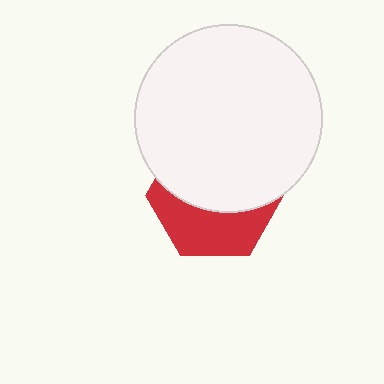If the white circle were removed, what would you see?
You would see the complete red hexagon.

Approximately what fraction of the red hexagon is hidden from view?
Roughly 59% of the red hexagon is hidden behind the white circle.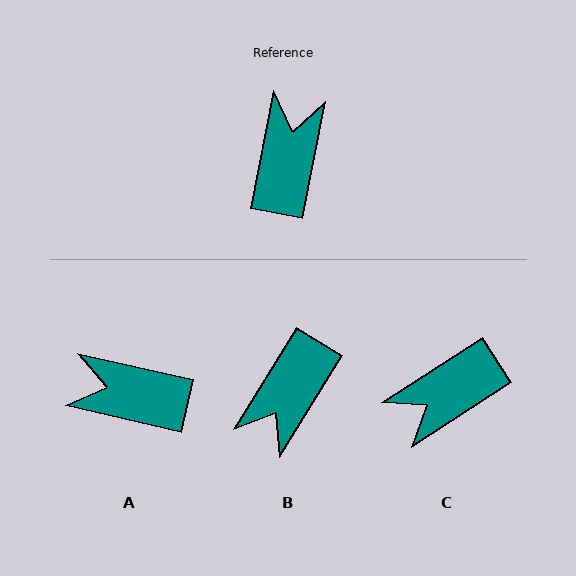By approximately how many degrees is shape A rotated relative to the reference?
Approximately 88 degrees counter-clockwise.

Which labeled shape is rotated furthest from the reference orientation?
B, about 160 degrees away.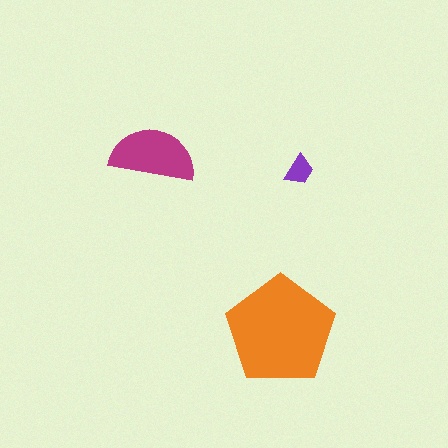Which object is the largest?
The orange pentagon.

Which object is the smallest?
The purple trapezoid.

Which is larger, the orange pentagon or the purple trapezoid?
The orange pentagon.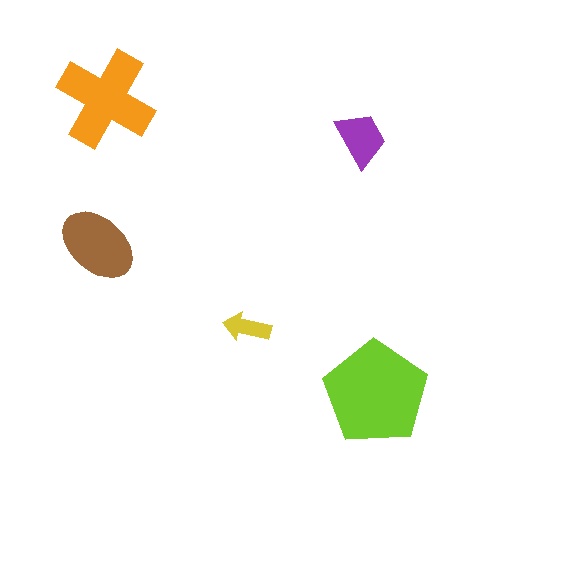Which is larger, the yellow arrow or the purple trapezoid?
The purple trapezoid.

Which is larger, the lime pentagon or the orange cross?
The lime pentagon.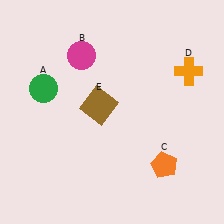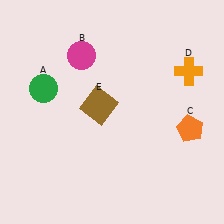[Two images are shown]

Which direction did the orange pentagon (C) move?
The orange pentagon (C) moved up.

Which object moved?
The orange pentagon (C) moved up.